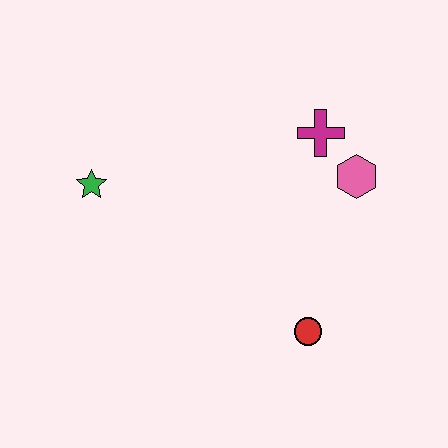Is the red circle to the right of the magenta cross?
No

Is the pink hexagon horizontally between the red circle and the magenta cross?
No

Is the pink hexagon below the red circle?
No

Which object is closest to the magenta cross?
The pink hexagon is closest to the magenta cross.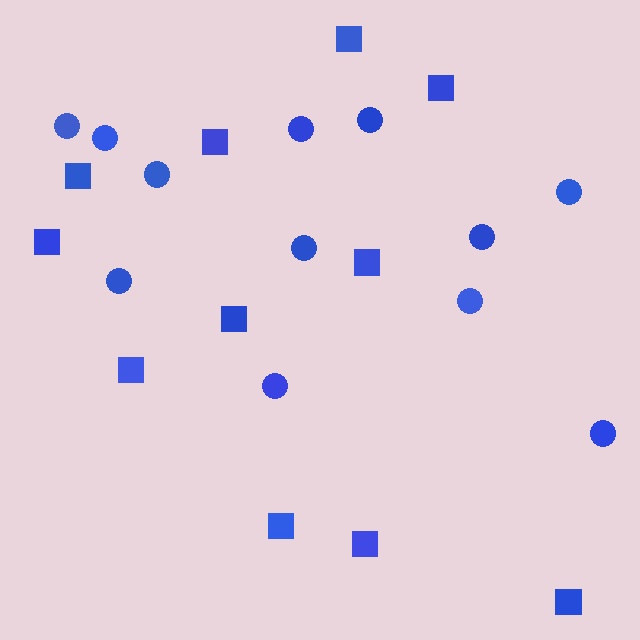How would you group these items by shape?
There are 2 groups: one group of squares (11) and one group of circles (12).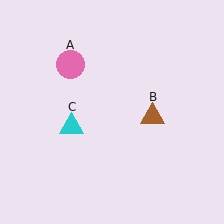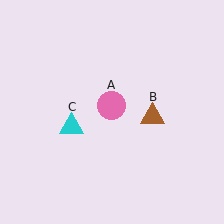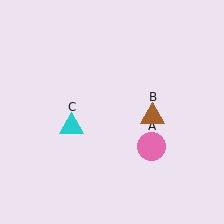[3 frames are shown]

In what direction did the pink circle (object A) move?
The pink circle (object A) moved down and to the right.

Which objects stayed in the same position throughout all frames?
Brown triangle (object B) and cyan triangle (object C) remained stationary.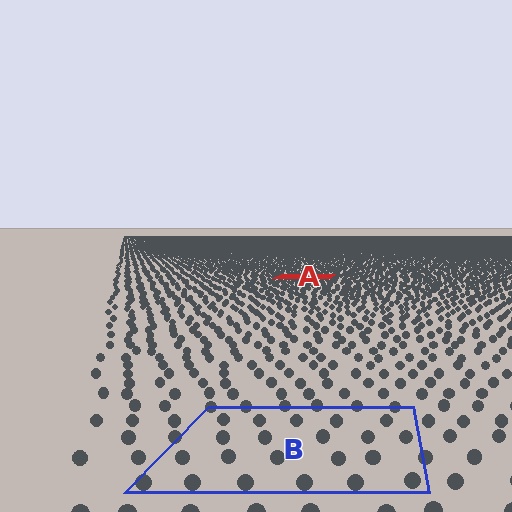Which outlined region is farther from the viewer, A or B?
Region A is farther from the viewer — the texture elements inside it appear smaller and more densely packed.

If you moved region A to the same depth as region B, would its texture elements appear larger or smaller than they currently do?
They would appear larger. At a closer depth, the same texture elements are projected at a bigger on-screen size.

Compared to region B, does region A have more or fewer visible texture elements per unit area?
Region A has more texture elements per unit area — they are packed more densely because it is farther away.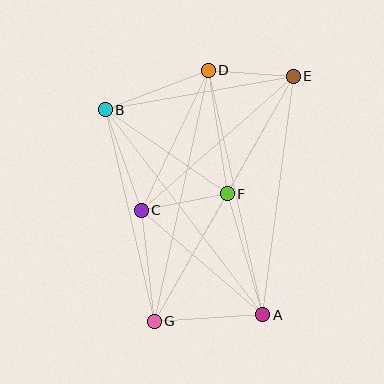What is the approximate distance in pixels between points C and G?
The distance between C and G is approximately 112 pixels.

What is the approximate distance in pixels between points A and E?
The distance between A and E is approximately 241 pixels.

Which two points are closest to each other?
Points D and E are closest to each other.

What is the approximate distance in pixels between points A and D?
The distance between A and D is approximately 251 pixels.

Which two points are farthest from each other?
Points E and G are farthest from each other.